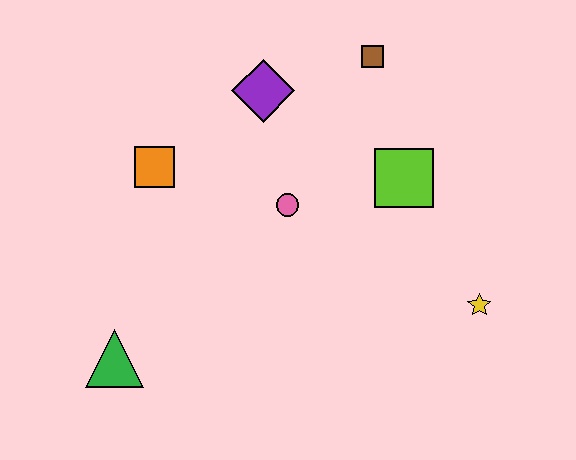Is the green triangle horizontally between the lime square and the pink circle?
No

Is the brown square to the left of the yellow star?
Yes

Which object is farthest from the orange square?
The yellow star is farthest from the orange square.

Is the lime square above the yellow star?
Yes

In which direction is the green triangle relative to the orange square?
The green triangle is below the orange square.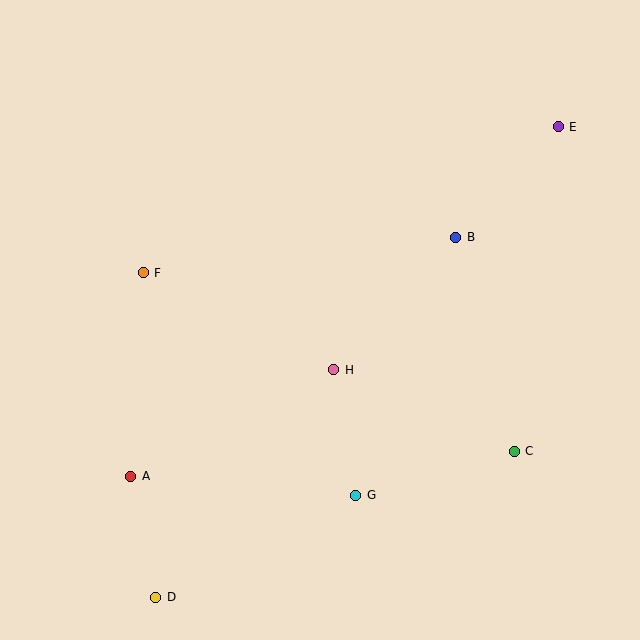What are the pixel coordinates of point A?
Point A is at (131, 476).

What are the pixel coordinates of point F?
Point F is at (143, 273).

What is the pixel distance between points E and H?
The distance between E and H is 331 pixels.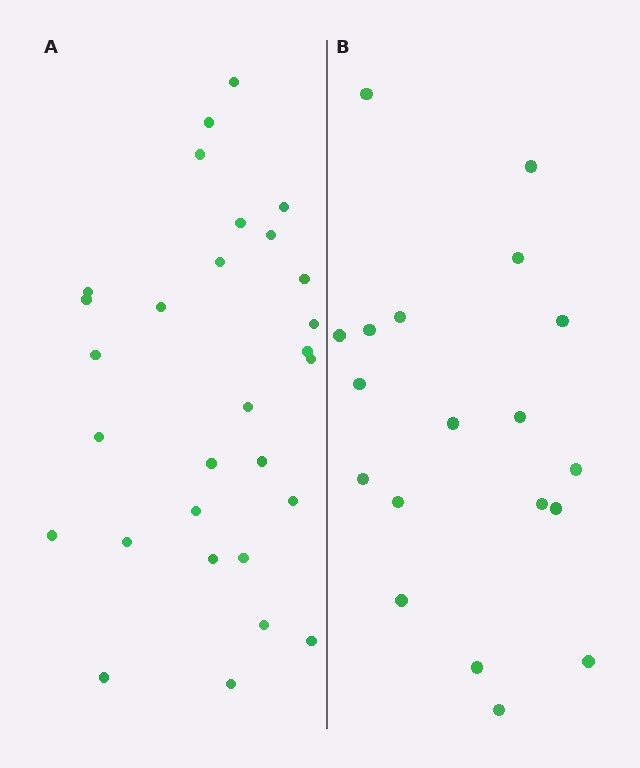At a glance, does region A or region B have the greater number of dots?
Region A (the left region) has more dots.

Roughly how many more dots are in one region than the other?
Region A has roughly 10 or so more dots than region B.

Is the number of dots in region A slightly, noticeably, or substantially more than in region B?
Region A has substantially more. The ratio is roughly 1.5 to 1.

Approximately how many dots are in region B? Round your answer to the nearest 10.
About 20 dots. (The exact count is 19, which rounds to 20.)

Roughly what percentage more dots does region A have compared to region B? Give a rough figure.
About 55% more.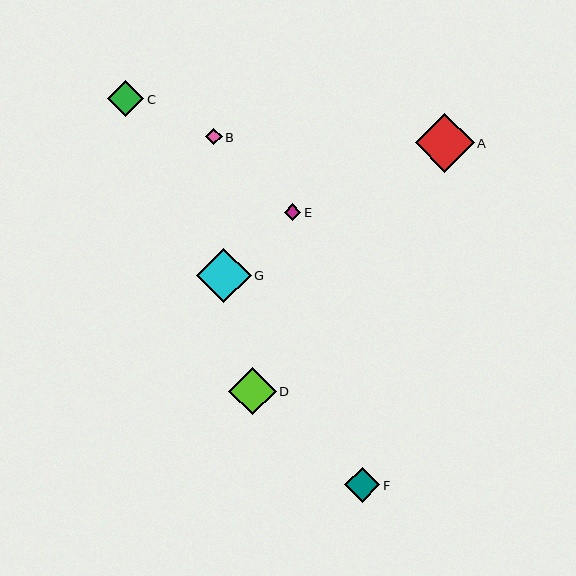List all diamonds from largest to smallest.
From largest to smallest: A, G, D, C, F, B, E.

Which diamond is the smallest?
Diamond E is the smallest with a size of approximately 16 pixels.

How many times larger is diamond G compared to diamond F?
Diamond G is approximately 1.6 times the size of diamond F.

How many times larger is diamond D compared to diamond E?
Diamond D is approximately 2.9 times the size of diamond E.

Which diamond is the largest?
Diamond A is the largest with a size of approximately 59 pixels.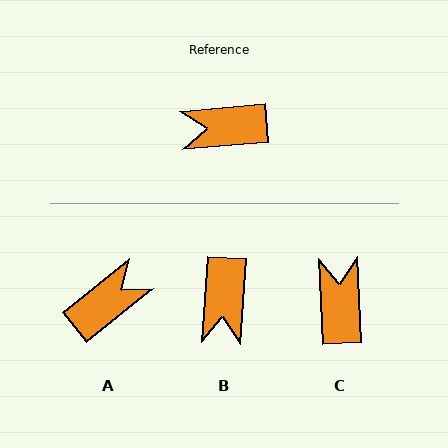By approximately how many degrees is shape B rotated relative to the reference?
Approximately 81 degrees counter-clockwise.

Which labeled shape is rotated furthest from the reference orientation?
A, about 146 degrees away.